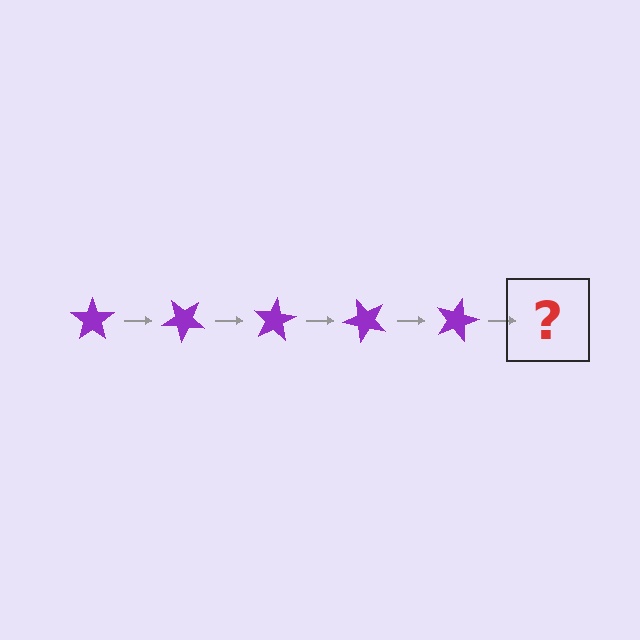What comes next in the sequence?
The next element should be a purple star rotated 200 degrees.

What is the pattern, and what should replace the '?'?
The pattern is that the star rotates 40 degrees each step. The '?' should be a purple star rotated 200 degrees.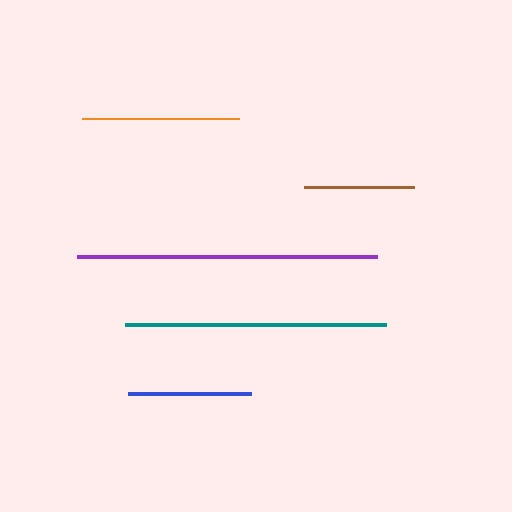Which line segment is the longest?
The purple line is the longest at approximately 301 pixels.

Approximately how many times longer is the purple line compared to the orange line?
The purple line is approximately 1.9 times the length of the orange line.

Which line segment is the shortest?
The brown line is the shortest at approximately 110 pixels.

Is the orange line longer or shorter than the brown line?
The orange line is longer than the brown line.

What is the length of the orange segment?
The orange segment is approximately 156 pixels long.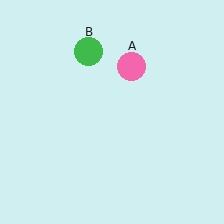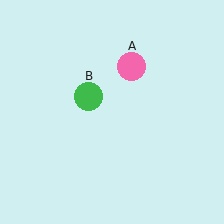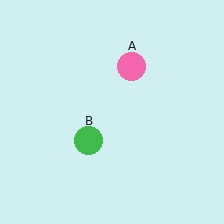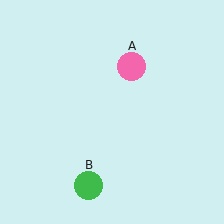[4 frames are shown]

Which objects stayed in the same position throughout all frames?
Pink circle (object A) remained stationary.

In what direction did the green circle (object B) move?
The green circle (object B) moved down.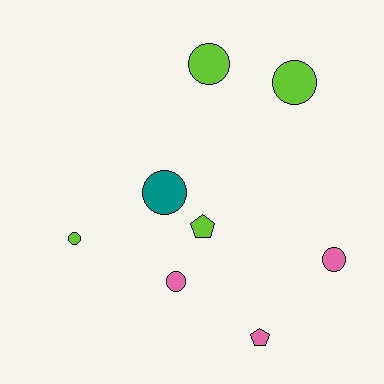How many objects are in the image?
There are 8 objects.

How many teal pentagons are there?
There are no teal pentagons.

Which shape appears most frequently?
Circle, with 6 objects.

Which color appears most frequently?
Lime, with 4 objects.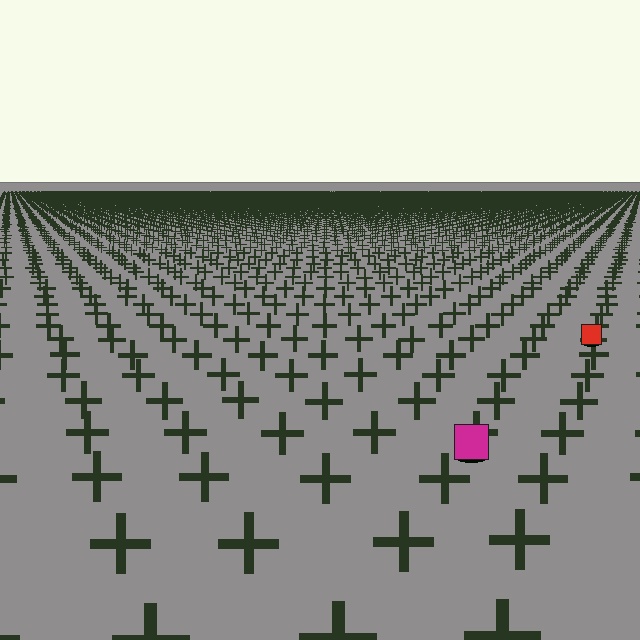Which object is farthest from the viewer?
The red square is farthest from the viewer. It appears smaller and the ground texture around it is denser.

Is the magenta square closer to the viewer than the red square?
Yes. The magenta square is closer — you can tell from the texture gradient: the ground texture is coarser near it.